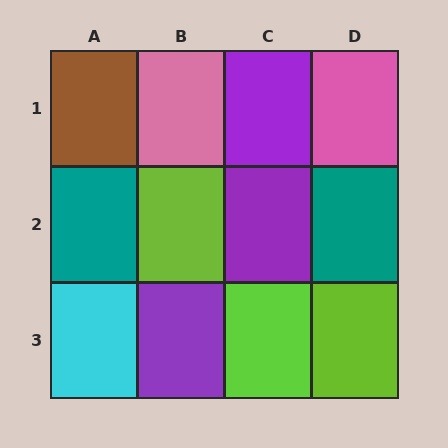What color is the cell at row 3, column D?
Lime.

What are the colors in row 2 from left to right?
Teal, lime, purple, teal.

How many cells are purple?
3 cells are purple.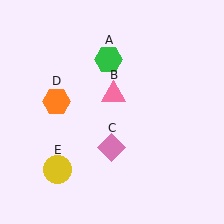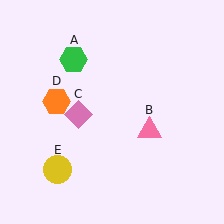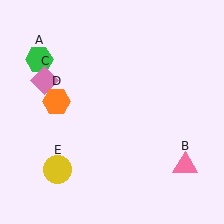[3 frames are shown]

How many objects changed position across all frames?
3 objects changed position: green hexagon (object A), pink triangle (object B), pink diamond (object C).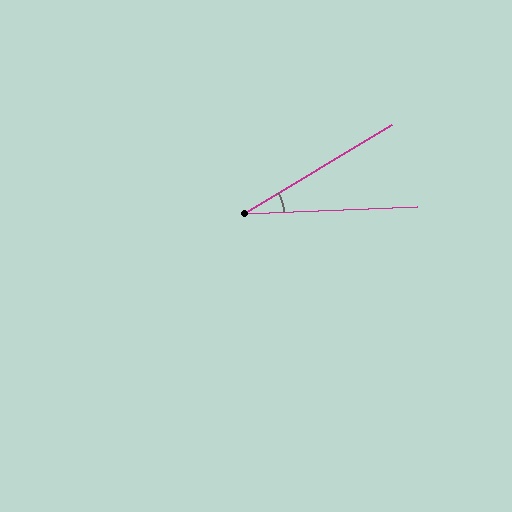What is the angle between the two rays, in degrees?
Approximately 29 degrees.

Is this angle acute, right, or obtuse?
It is acute.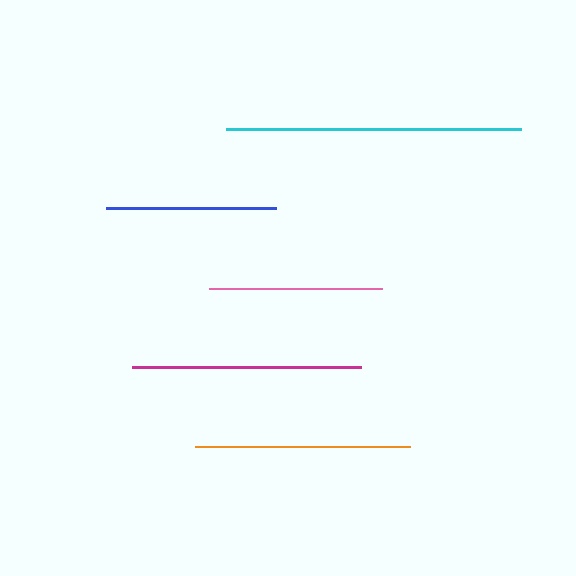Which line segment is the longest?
The cyan line is the longest at approximately 295 pixels.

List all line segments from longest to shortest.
From longest to shortest: cyan, magenta, orange, pink, blue.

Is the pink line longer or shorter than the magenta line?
The magenta line is longer than the pink line.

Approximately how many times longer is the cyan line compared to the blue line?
The cyan line is approximately 1.7 times the length of the blue line.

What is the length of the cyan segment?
The cyan segment is approximately 295 pixels long.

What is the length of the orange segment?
The orange segment is approximately 215 pixels long.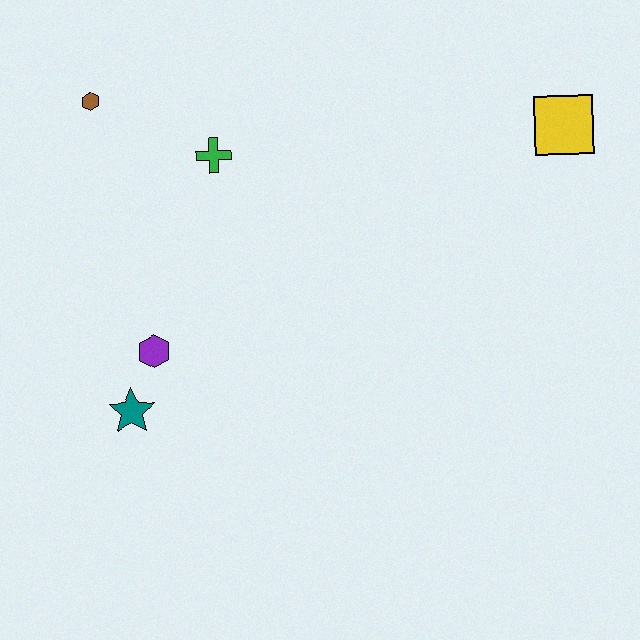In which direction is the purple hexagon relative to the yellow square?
The purple hexagon is to the left of the yellow square.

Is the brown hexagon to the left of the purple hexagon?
Yes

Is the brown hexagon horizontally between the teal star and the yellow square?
No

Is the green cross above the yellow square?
No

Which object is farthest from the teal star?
The yellow square is farthest from the teal star.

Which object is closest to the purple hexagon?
The teal star is closest to the purple hexagon.